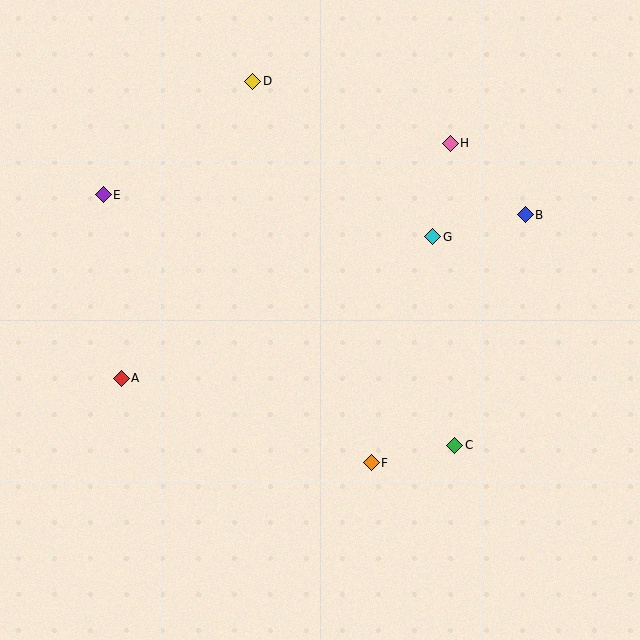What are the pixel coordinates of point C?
Point C is at (455, 445).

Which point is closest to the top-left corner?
Point E is closest to the top-left corner.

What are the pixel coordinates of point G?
Point G is at (433, 237).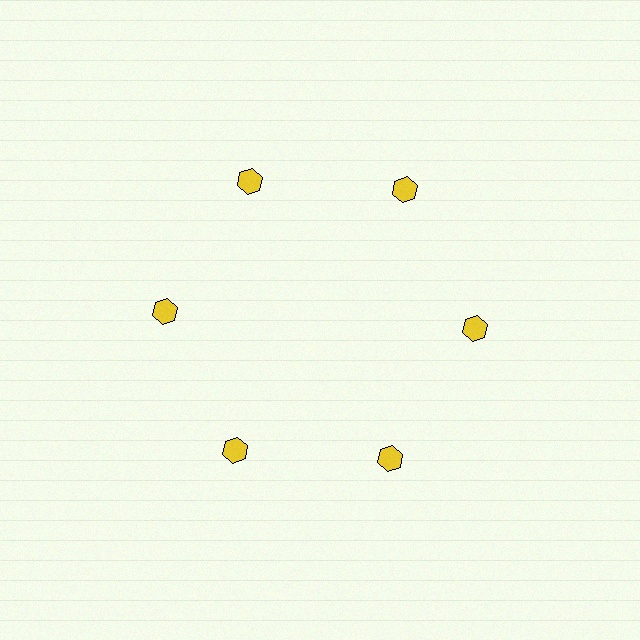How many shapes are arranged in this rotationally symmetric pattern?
There are 6 shapes, arranged in 6 groups of 1.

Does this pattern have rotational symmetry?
Yes, this pattern has 6-fold rotational symmetry. It looks the same after rotating 60 degrees around the center.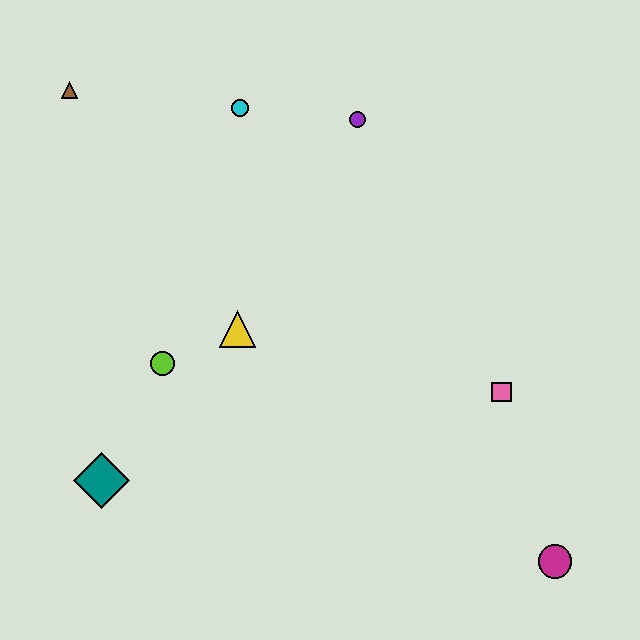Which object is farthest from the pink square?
The brown triangle is farthest from the pink square.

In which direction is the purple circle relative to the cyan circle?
The purple circle is to the right of the cyan circle.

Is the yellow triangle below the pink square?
No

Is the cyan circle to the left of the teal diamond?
No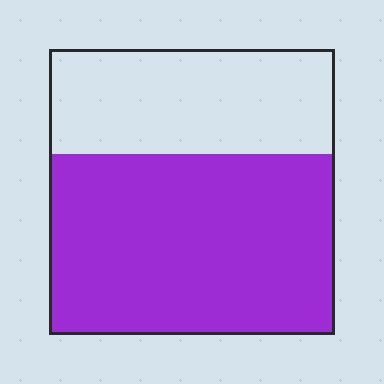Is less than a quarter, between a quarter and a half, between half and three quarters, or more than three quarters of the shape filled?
Between half and three quarters.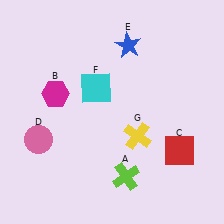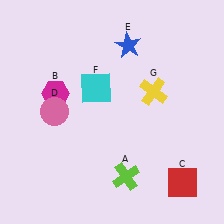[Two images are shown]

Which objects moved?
The objects that moved are: the red square (C), the pink circle (D), the yellow cross (G).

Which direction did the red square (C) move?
The red square (C) moved down.